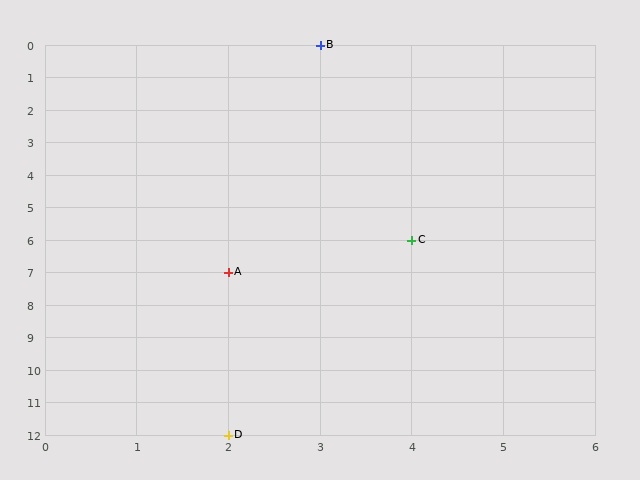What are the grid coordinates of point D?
Point D is at grid coordinates (2, 12).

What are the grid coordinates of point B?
Point B is at grid coordinates (3, 0).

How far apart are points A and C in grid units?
Points A and C are 2 columns and 1 row apart (about 2.2 grid units diagonally).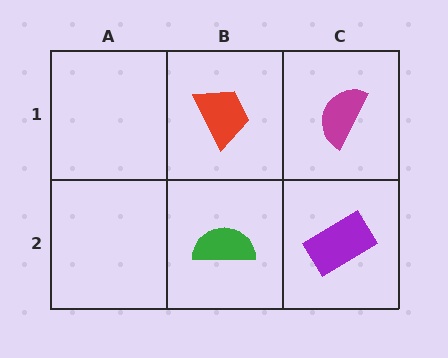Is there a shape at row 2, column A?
No, that cell is empty.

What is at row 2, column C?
A purple rectangle.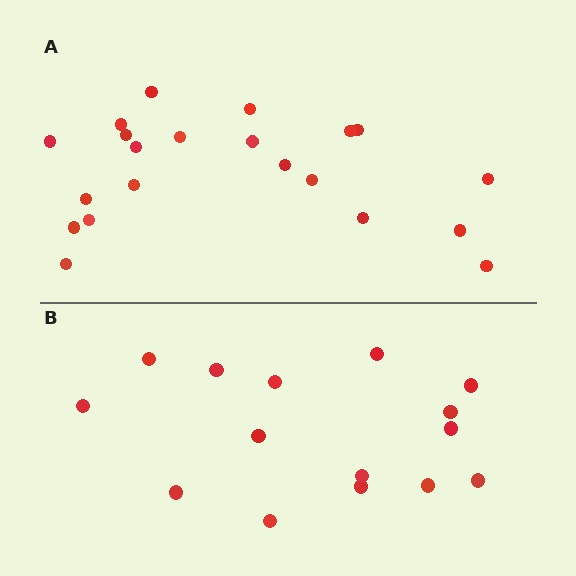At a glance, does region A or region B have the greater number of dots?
Region A (the top region) has more dots.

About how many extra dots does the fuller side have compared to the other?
Region A has about 6 more dots than region B.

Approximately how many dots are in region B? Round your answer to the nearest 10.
About 20 dots. (The exact count is 15, which rounds to 20.)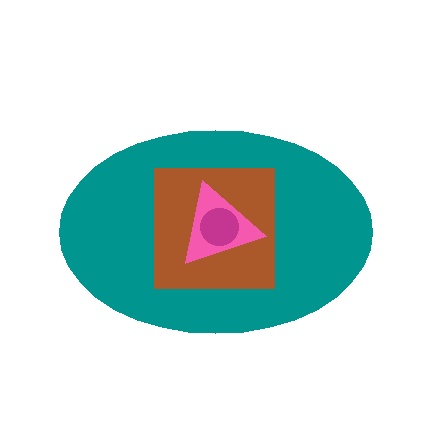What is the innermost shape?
The magenta circle.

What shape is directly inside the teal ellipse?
The brown square.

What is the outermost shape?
The teal ellipse.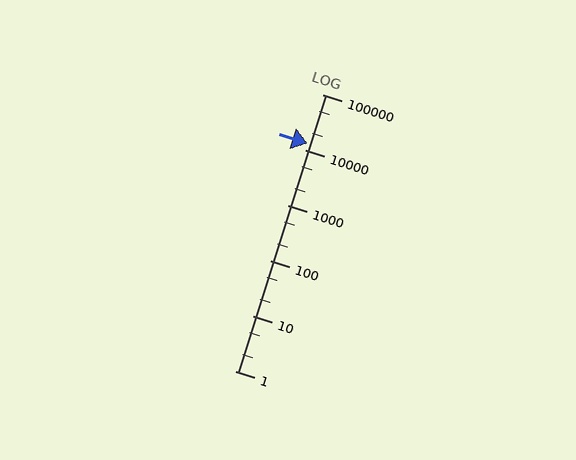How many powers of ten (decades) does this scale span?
The scale spans 5 decades, from 1 to 100000.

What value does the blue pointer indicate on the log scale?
The pointer indicates approximately 13000.